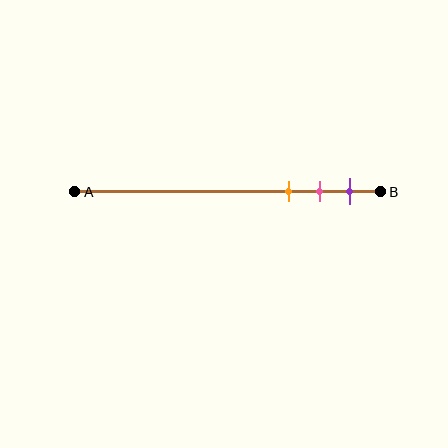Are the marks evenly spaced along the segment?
Yes, the marks are approximately evenly spaced.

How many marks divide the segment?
There are 3 marks dividing the segment.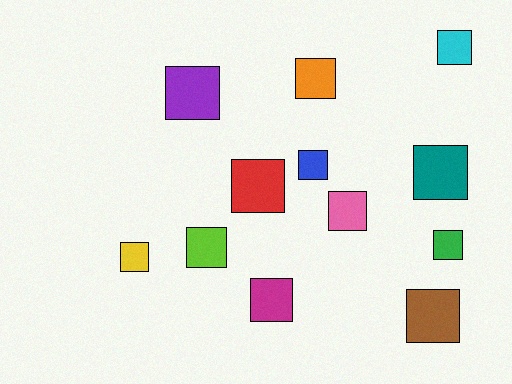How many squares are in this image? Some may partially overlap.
There are 12 squares.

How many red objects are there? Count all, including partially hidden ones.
There is 1 red object.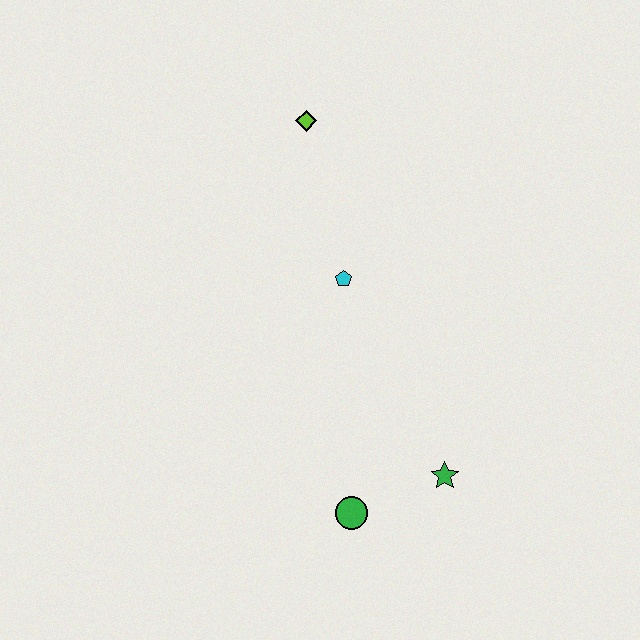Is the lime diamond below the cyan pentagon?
No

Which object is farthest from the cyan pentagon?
The green circle is farthest from the cyan pentagon.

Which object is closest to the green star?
The green circle is closest to the green star.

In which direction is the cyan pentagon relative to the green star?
The cyan pentagon is above the green star.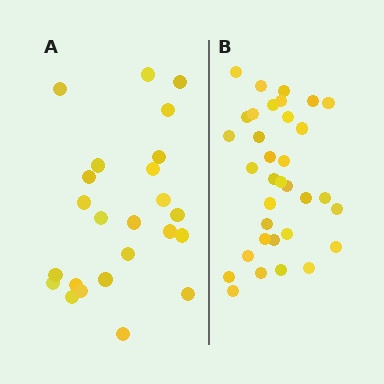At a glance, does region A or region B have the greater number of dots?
Region B (the right region) has more dots.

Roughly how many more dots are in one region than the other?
Region B has roughly 10 or so more dots than region A.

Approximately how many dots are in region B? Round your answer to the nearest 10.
About 30 dots. (The exact count is 34, which rounds to 30.)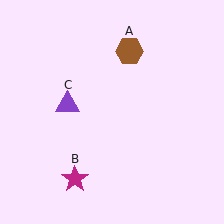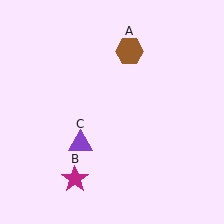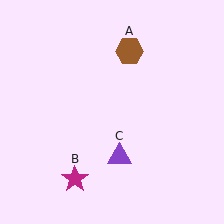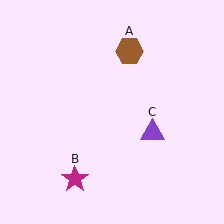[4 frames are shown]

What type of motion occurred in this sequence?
The purple triangle (object C) rotated counterclockwise around the center of the scene.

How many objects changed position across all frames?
1 object changed position: purple triangle (object C).